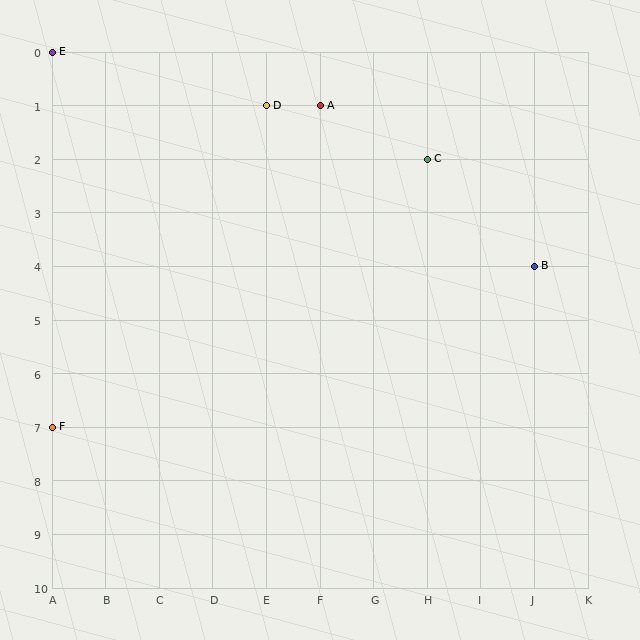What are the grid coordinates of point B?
Point B is at grid coordinates (J, 4).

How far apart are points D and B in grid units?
Points D and B are 5 columns and 3 rows apart (about 5.8 grid units diagonally).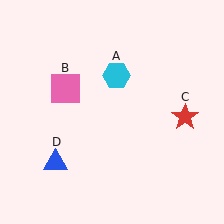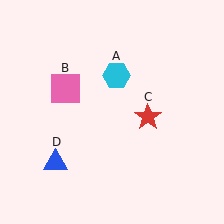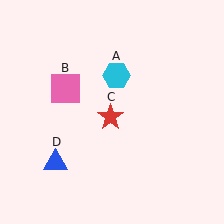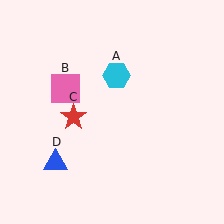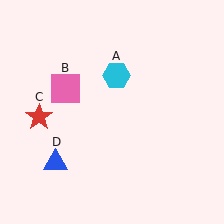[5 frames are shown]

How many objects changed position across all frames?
1 object changed position: red star (object C).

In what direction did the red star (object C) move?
The red star (object C) moved left.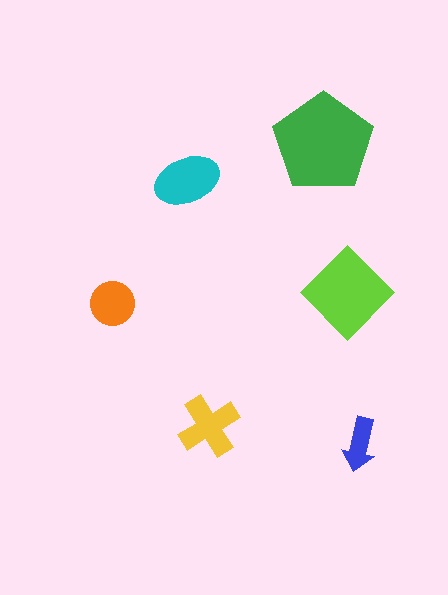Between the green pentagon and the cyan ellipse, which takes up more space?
The green pentagon.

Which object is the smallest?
The blue arrow.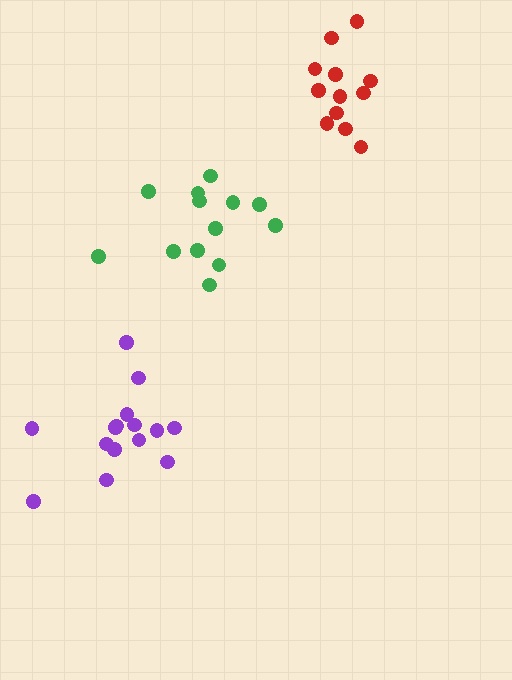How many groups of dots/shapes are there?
There are 3 groups.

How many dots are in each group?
Group 1: 15 dots, Group 2: 13 dots, Group 3: 12 dots (40 total).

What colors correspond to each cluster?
The clusters are colored: purple, green, red.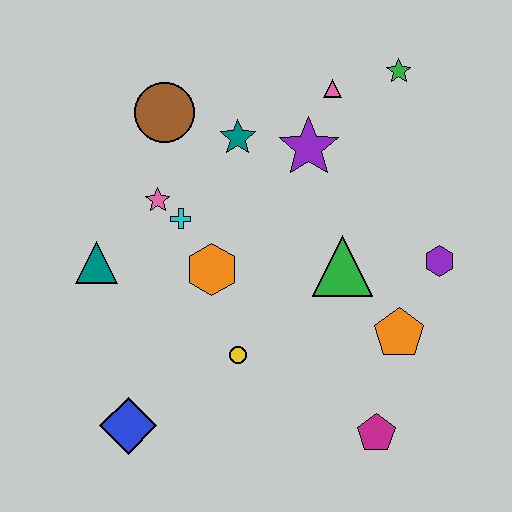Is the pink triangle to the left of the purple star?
No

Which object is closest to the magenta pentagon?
The orange pentagon is closest to the magenta pentagon.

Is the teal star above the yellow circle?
Yes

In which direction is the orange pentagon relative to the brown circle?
The orange pentagon is to the right of the brown circle.